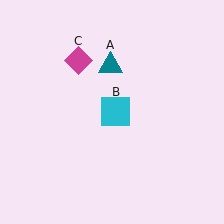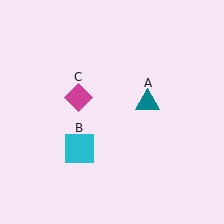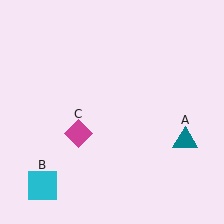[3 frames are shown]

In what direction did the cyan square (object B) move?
The cyan square (object B) moved down and to the left.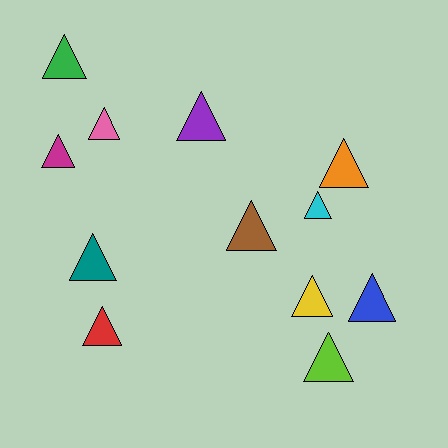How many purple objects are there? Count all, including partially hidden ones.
There is 1 purple object.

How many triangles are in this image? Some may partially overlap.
There are 12 triangles.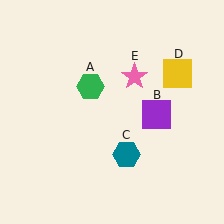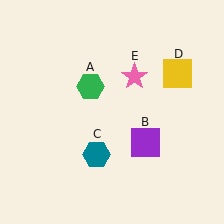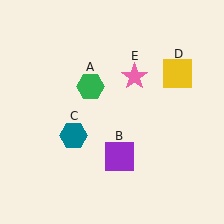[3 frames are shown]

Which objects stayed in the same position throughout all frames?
Green hexagon (object A) and yellow square (object D) and pink star (object E) remained stationary.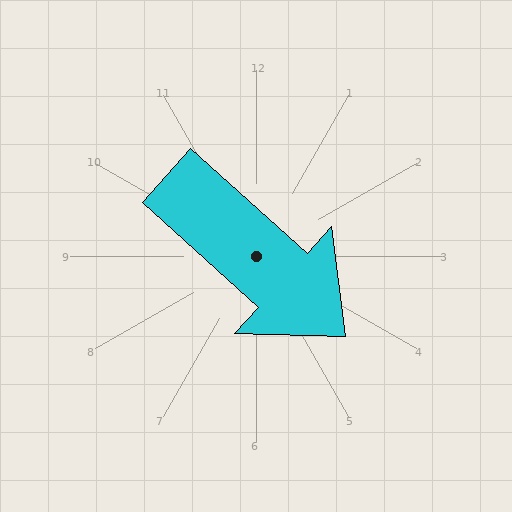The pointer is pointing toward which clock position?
Roughly 4 o'clock.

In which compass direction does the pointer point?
Southeast.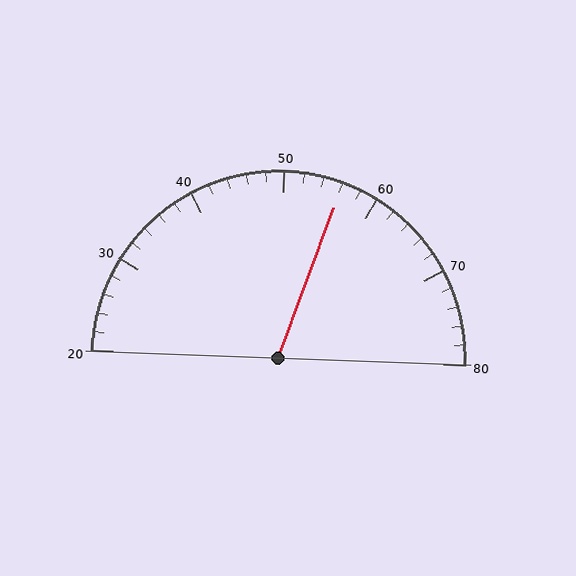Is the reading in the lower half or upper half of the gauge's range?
The reading is in the upper half of the range (20 to 80).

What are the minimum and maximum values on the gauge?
The gauge ranges from 20 to 80.